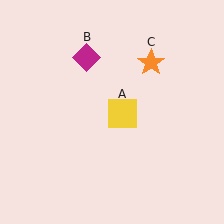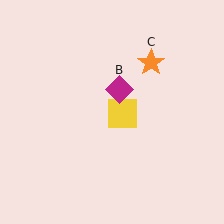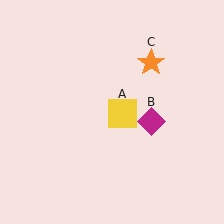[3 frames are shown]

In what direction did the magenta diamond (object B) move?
The magenta diamond (object B) moved down and to the right.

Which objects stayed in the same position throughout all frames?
Yellow square (object A) and orange star (object C) remained stationary.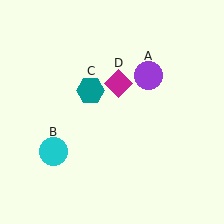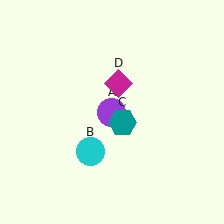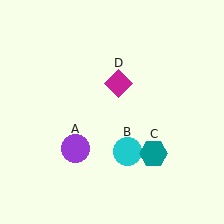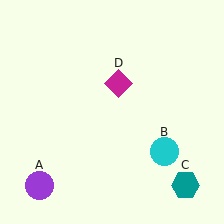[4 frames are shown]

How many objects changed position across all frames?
3 objects changed position: purple circle (object A), cyan circle (object B), teal hexagon (object C).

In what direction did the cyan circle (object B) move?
The cyan circle (object B) moved right.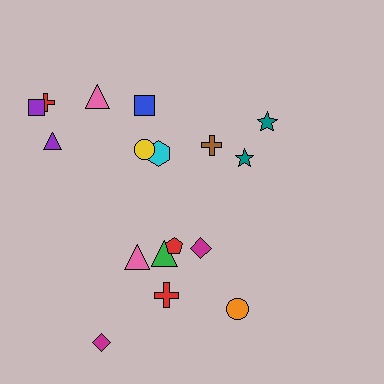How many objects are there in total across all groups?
There are 17 objects.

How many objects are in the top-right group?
There are 3 objects.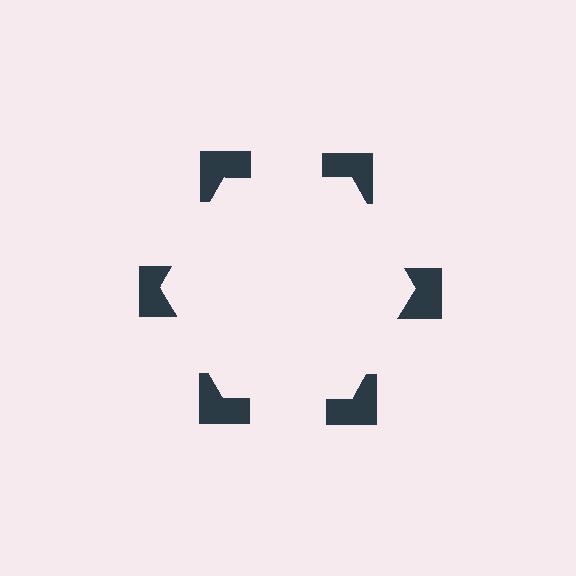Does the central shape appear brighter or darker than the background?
It typically appears slightly brighter than the background, even though no actual brightness change is drawn.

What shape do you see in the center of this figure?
An illusory hexagon — its edges are inferred from the aligned wedge cuts in the notched squares, not physically drawn.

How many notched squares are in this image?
There are 6 — one at each vertex of the illusory hexagon.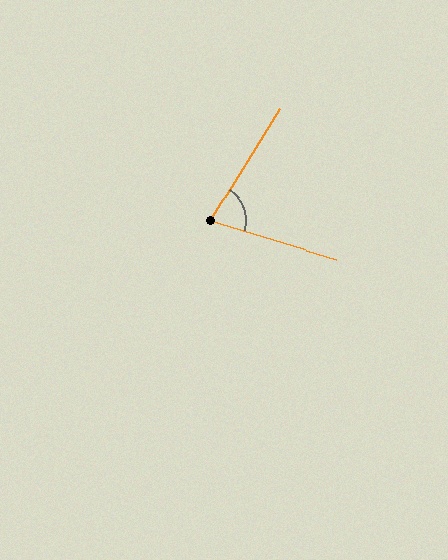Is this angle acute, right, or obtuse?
It is acute.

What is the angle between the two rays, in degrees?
Approximately 75 degrees.